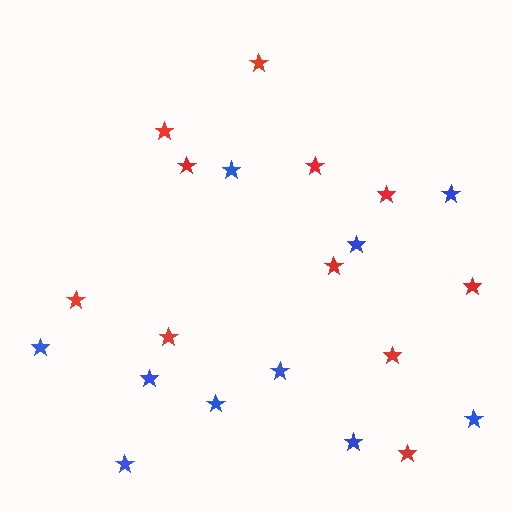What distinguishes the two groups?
There are 2 groups: one group of red stars (11) and one group of blue stars (10).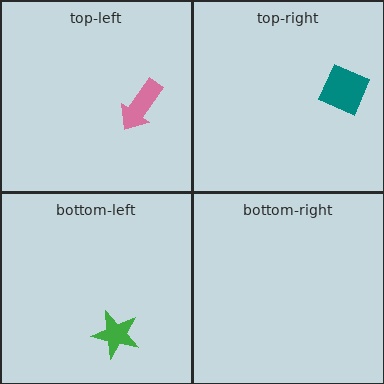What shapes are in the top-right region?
The teal diamond.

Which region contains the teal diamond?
The top-right region.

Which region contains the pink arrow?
The top-left region.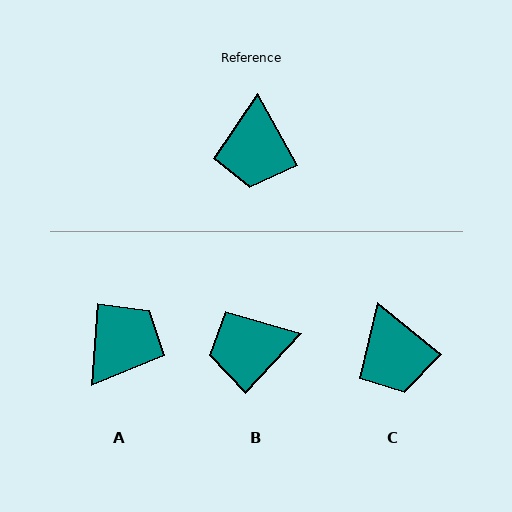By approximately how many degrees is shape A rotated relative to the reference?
Approximately 147 degrees counter-clockwise.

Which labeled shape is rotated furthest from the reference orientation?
A, about 147 degrees away.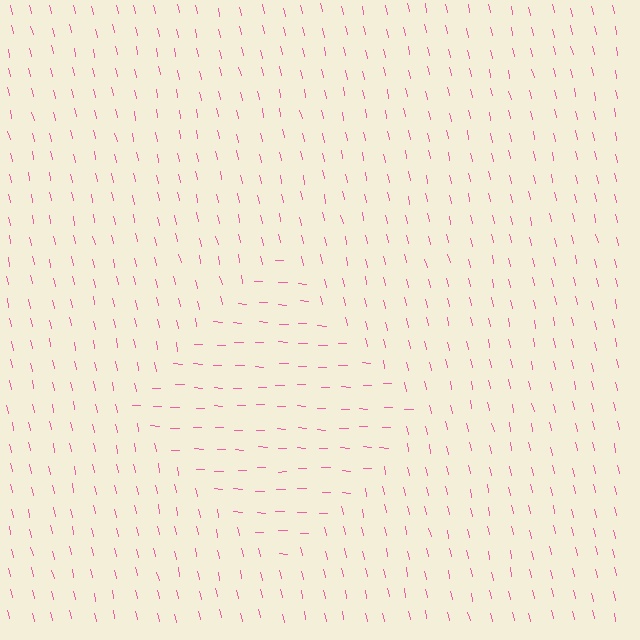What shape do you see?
I see a diamond.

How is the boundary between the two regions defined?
The boundary is defined purely by a change in line orientation (approximately 75 degrees difference). All lines are the same color and thickness.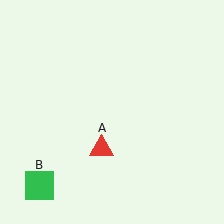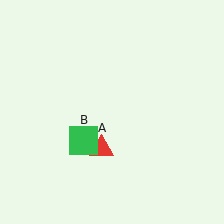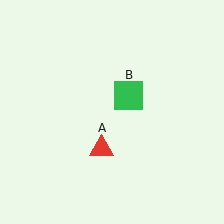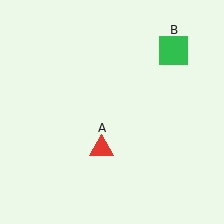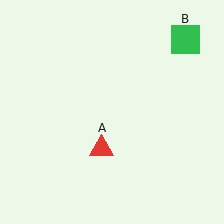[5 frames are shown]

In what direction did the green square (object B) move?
The green square (object B) moved up and to the right.